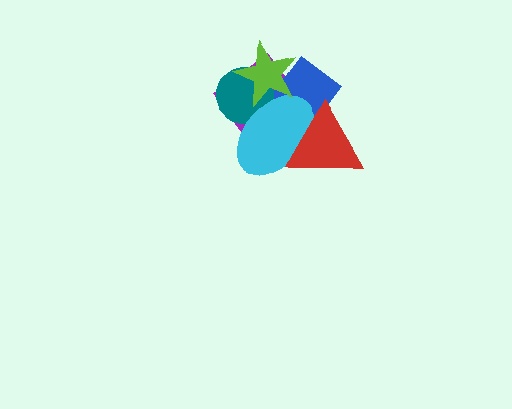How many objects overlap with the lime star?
4 objects overlap with the lime star.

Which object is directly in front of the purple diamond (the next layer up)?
The blue rectangle is directly in front of the purple diamond.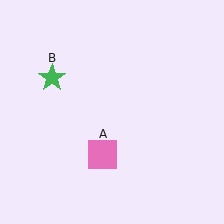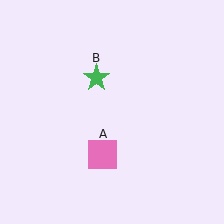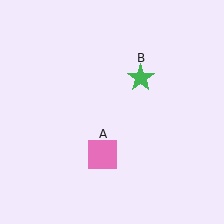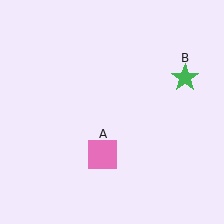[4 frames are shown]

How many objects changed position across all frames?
1 object changed position: green star (object B).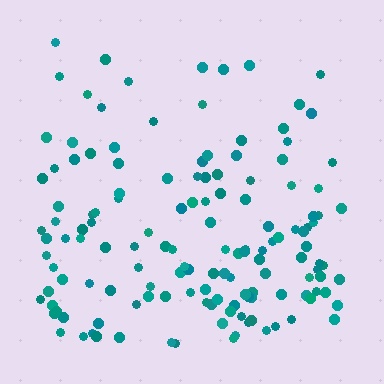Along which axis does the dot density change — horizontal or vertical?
Vertical.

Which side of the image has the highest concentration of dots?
The bottom.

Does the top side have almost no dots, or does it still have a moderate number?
Still a moderate number, just noticeably fewer than the bottom.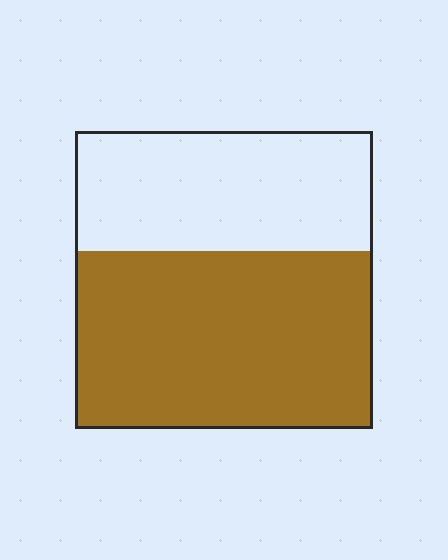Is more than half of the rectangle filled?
Yes.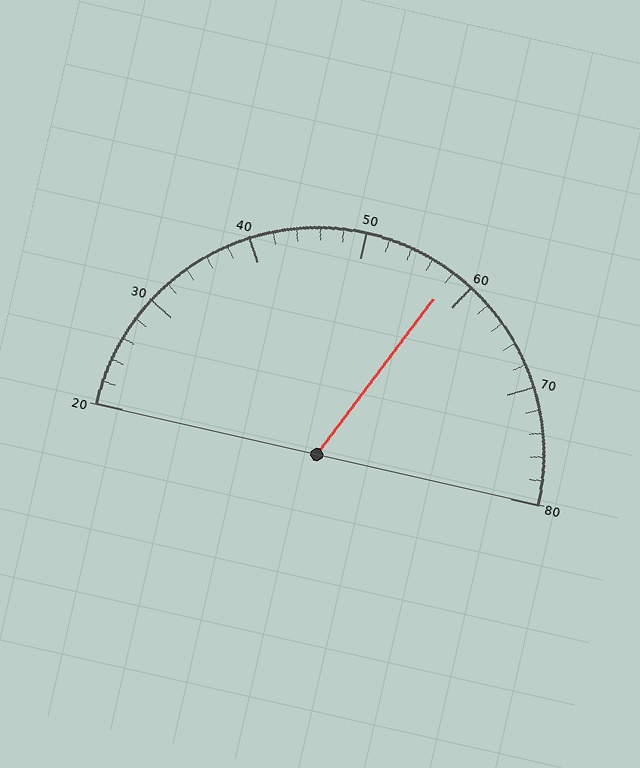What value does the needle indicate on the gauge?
The needle indicates approximately 58.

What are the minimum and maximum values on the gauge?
The gauge ranges from 20 to 80.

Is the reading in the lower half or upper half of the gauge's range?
The reading is in the upper half of the range (20 to 80).